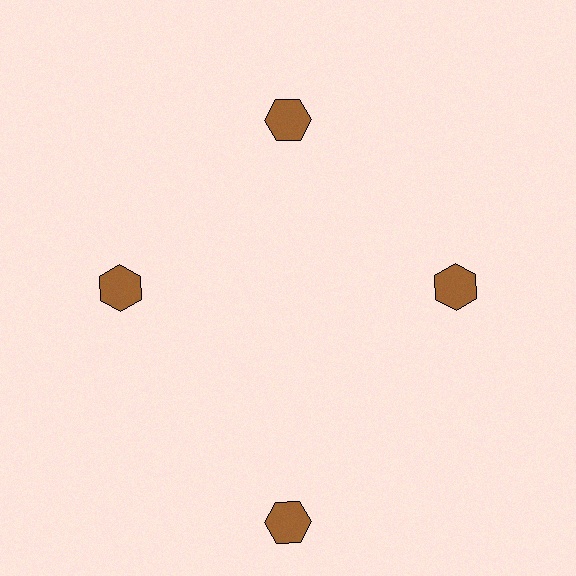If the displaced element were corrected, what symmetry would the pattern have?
It would have 4-fold rotational symmetry — the pattern would map onto itself every 90 degrees.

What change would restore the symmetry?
The symmetry would be restored by moving it inward, back onto the ring so that all 4 hexagons sit at equal angles and equal distance from the center.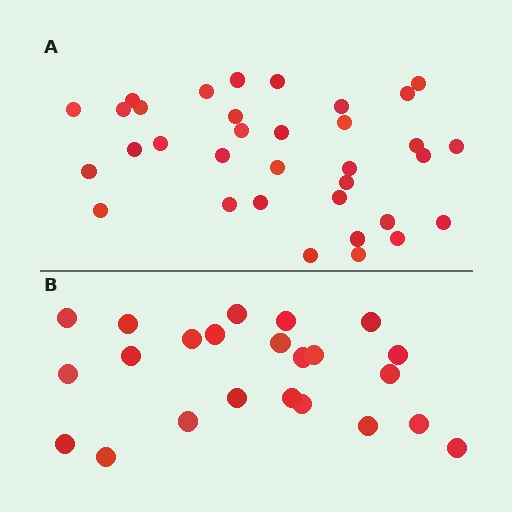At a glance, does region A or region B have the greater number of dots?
Region A (the top region) has more dots.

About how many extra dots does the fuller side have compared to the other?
Region A has roughly 12 or so more dots than region B.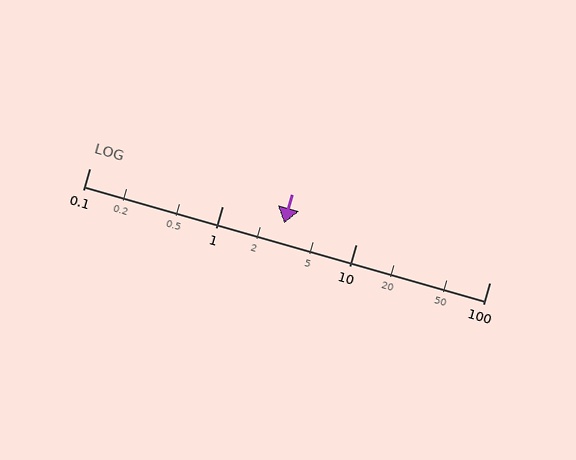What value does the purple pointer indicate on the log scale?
The pointer indicates approximately 2.9.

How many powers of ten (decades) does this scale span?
The scale spans 3 decades, from 0.1 to 100.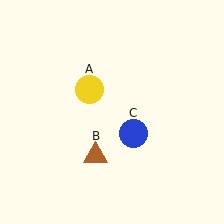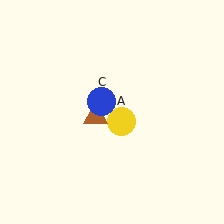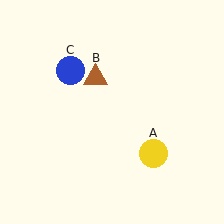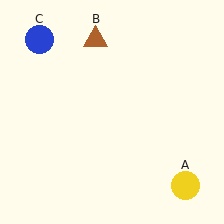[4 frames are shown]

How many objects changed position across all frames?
3 objects changed position: yellow circle (object A), brown triangle (object B), blue circle (object C).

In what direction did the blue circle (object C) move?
The blue circle (object C) moved up and to the left.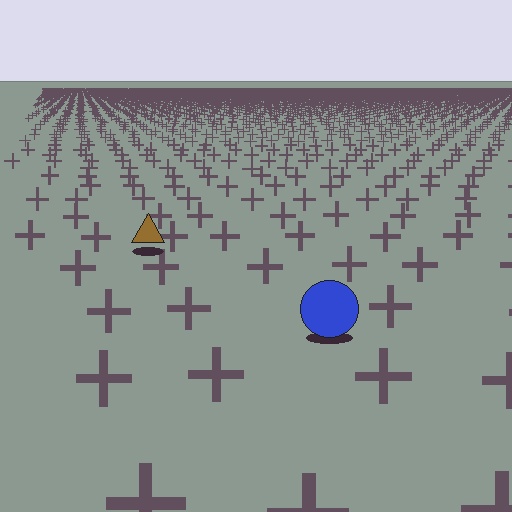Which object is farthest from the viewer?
The brown triangle is farthest from the viewer. It appears smaller and the ground texture around it is denser.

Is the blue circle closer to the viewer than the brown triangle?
Yes. The blue circle is closer — you can tell from the texture gradient: the ground texture is coarser near it.